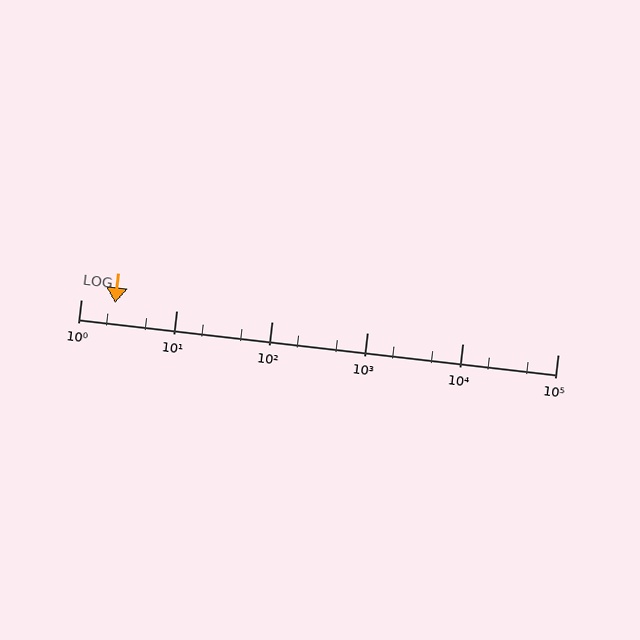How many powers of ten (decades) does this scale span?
The scale spans 5 decades, from 1 to 100000.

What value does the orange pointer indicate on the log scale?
The pointer indicates approximately 2.3.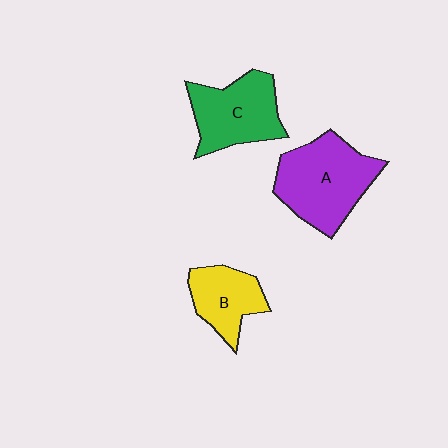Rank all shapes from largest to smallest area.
From largest to smallest: A (purple), C (green), B (yellow).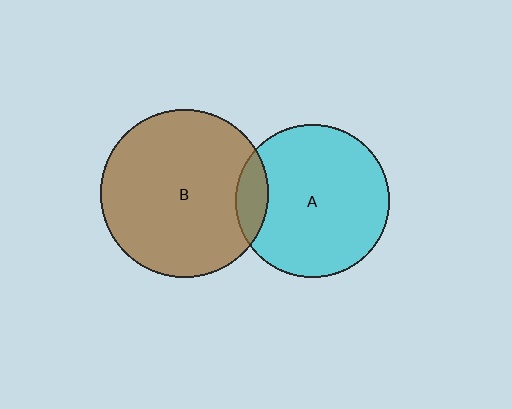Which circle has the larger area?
Circle B (brown).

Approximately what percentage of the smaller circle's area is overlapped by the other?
Approximately 10%.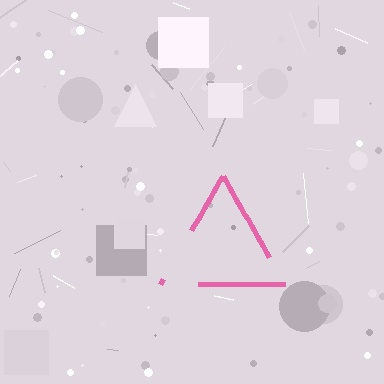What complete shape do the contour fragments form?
The contour fragments form a triangle.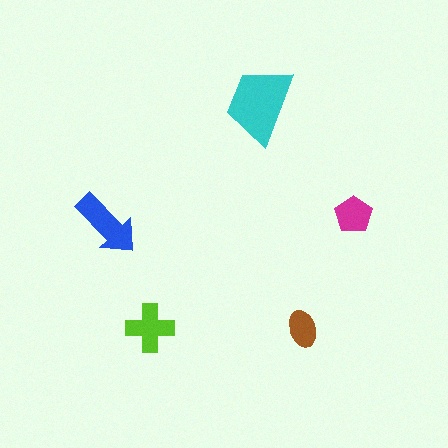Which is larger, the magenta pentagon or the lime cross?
The lime cross.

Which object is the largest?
The cyan trapezoid.